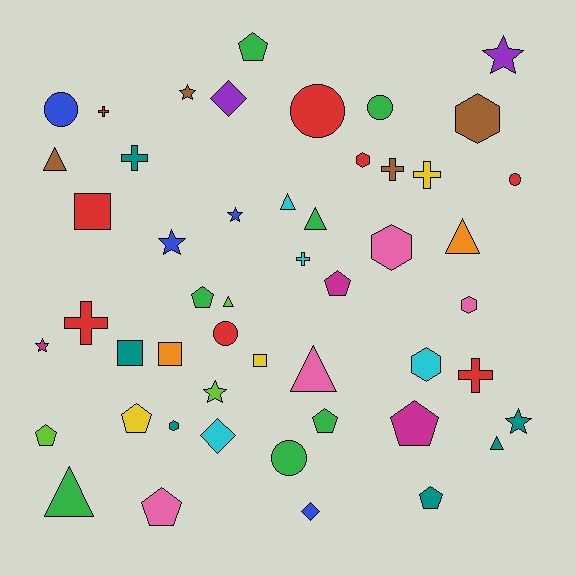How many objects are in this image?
There are 50 objects.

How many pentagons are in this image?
There are 9 pentagons.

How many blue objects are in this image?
There are 4 blue objects.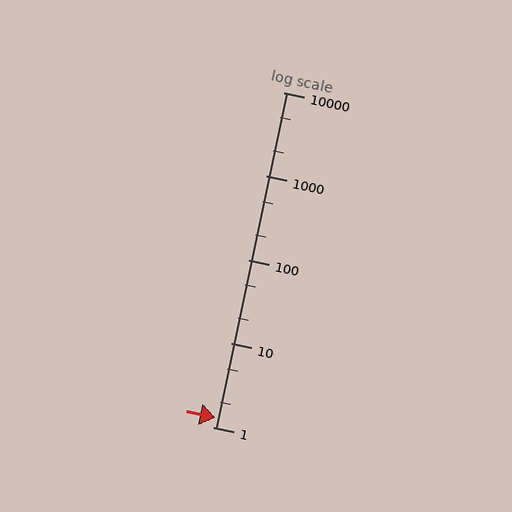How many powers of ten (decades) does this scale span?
The scale spans 4 decades, from 1 to 10000.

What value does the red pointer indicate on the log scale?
The pointer indicates approximately 1.3.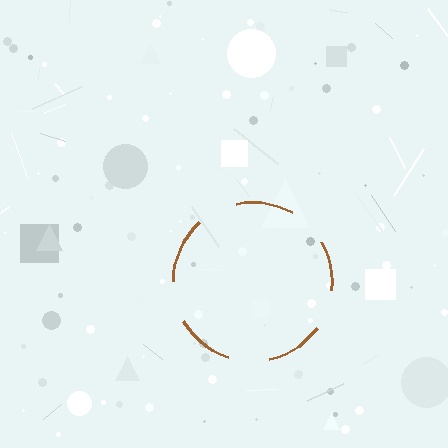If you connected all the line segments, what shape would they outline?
They would outline a circle.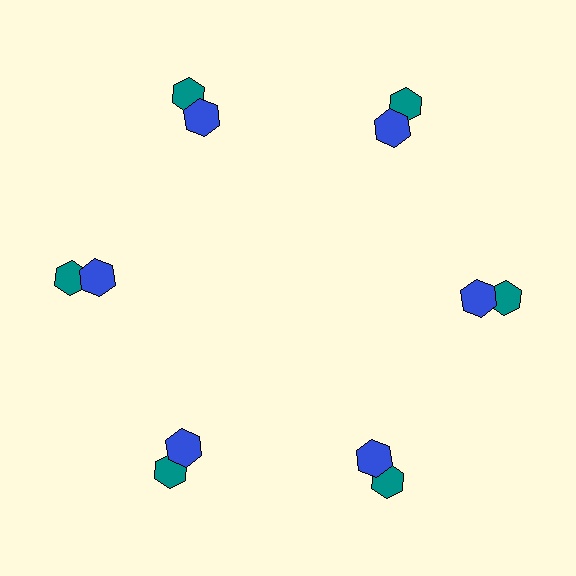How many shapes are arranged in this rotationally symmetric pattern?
There are 12 shapes, arranged in 6 groups of 2.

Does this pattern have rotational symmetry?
Yes, this pattern has 6-fold rotational symmetry. It looks the same after rotating 60 degrees around the center.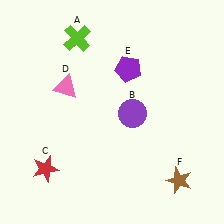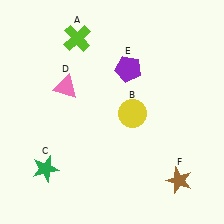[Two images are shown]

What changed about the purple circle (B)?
In Image 1, B is purple. In Image 2, it changed to yellow.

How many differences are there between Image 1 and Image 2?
There are 2 differences between the two images.